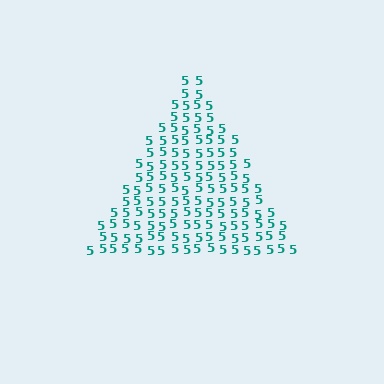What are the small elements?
The small elements are digit 5's.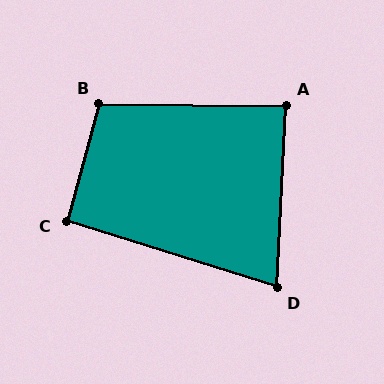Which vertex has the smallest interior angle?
D, at approximately 75 degrees.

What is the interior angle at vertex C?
Approximately 92 degrees (approximately right).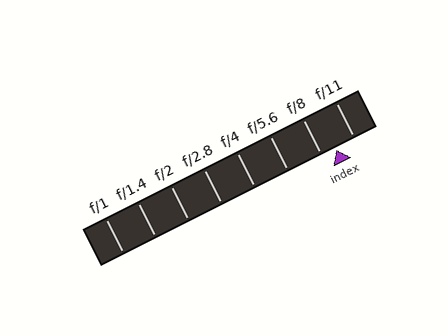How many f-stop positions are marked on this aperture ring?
There are 8 f-stop positions marked.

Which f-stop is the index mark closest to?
The index mark is closest to f/8.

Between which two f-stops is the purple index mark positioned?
The index mark is between f/8 and f/11.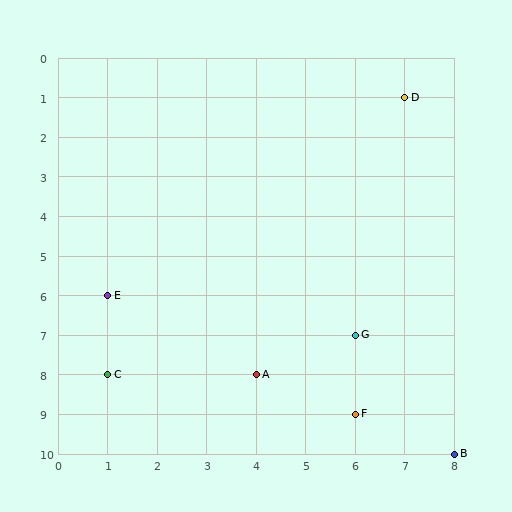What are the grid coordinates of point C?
Point C is at grid coordinates (1, 8).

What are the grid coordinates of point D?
Point D is at grid coordinates (7, 1).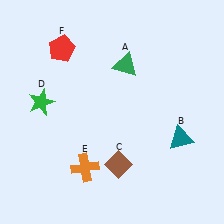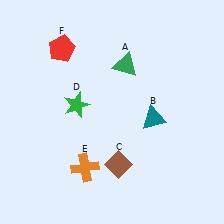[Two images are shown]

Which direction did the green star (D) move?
The green star (D) moved right.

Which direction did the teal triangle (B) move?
The teal triangle (B) moved left.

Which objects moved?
The objects that moved are: the teal triangle (B), the green star (D).